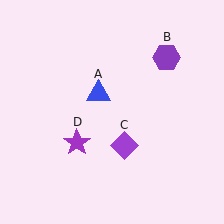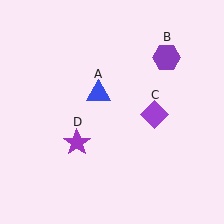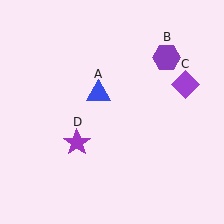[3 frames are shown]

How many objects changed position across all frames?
1 object changed position: purple diamond (object C).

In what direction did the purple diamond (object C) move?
The purple diamond (object C) moved up and to the right.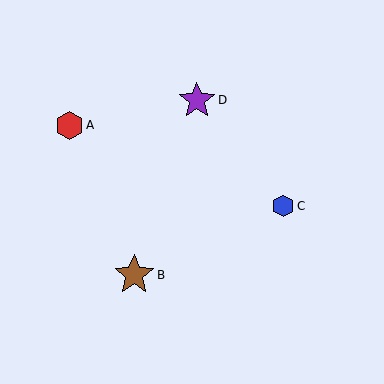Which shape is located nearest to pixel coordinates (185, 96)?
The purple star (labeled D) at (197, 100) is nearest to that location.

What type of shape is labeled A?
Shape A is a red hexagon.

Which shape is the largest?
The brown star (labeled B) is the largest.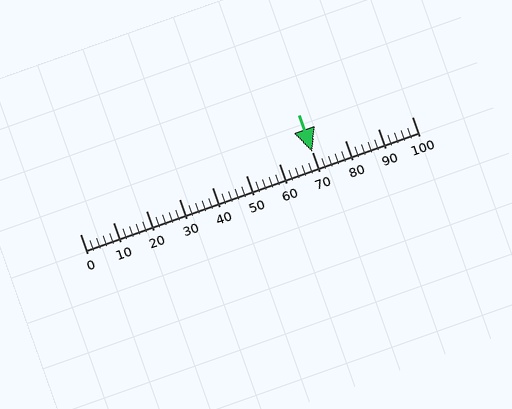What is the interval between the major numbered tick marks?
The major tick marks are spaced 10 units apart.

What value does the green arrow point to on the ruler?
The green arrow points to approximately 70.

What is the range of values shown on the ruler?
The ruler shows values from 0 to 100.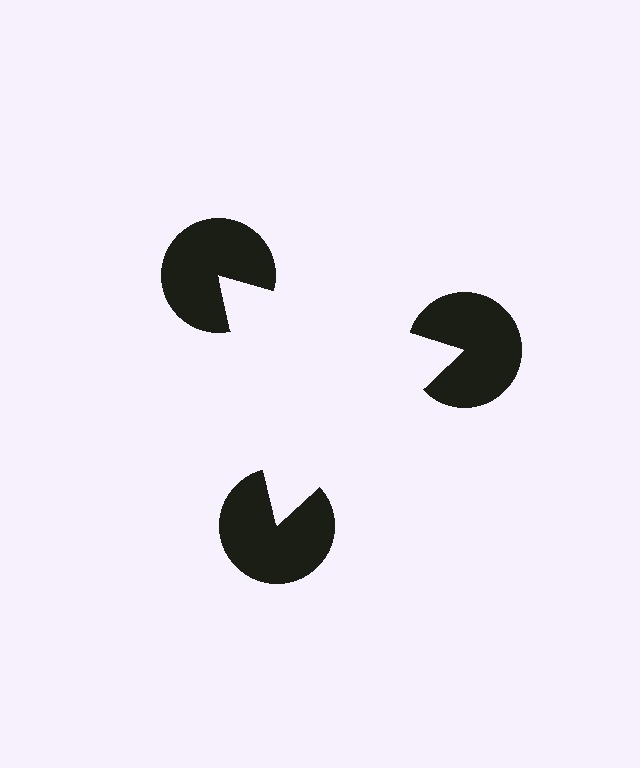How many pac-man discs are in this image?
There are 3 — one at each vertex of the illusory triangle.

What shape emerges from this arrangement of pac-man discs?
An illusory triangle — its edges are inferred from the aligned wedge cuts in the pac-man discs, not physically drawn.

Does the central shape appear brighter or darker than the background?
It typically appears slightly brighter than the background, even though no actual brightness change is drawn.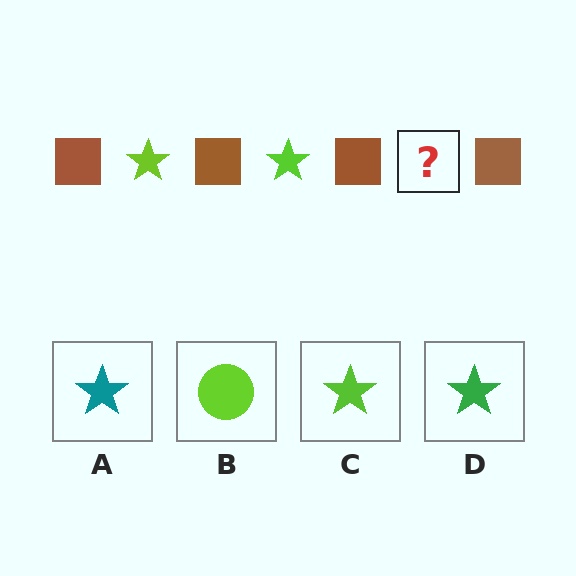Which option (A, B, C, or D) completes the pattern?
C.